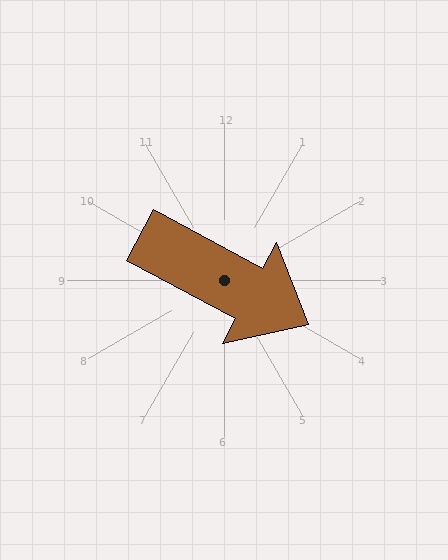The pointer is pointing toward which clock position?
Roughly 4 o'clock.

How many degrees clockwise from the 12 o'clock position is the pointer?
Approximately 118 degrees.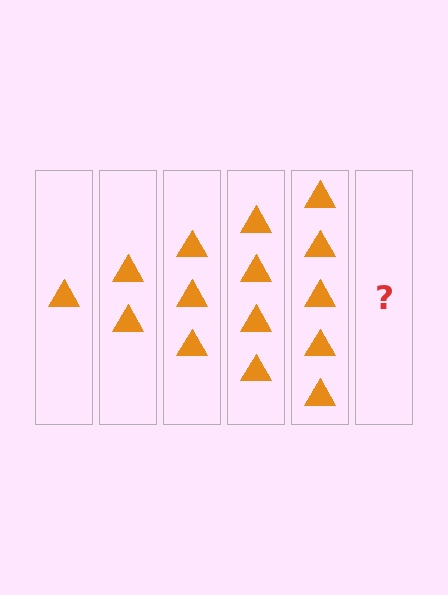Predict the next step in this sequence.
The next step is 6 triangles.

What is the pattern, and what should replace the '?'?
The pattern is that each step adds one more triangle. The '?' should be 6 triangles.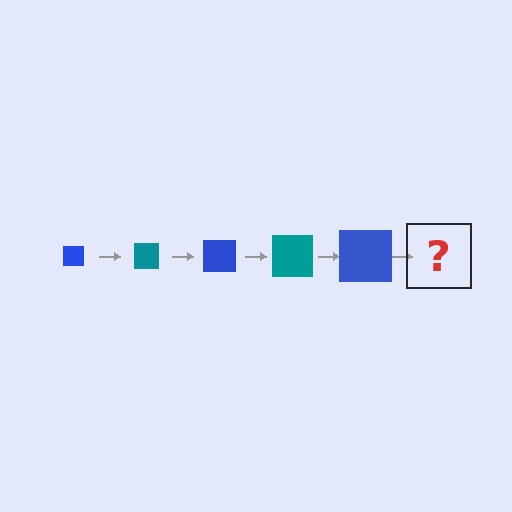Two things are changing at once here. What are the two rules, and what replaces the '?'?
The two rules are that the square grows larger each step and the color cycles through blue and teal. The '?' should be a teal square, larger than the previous one.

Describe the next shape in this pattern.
It should be a teal square, larger than the previous one.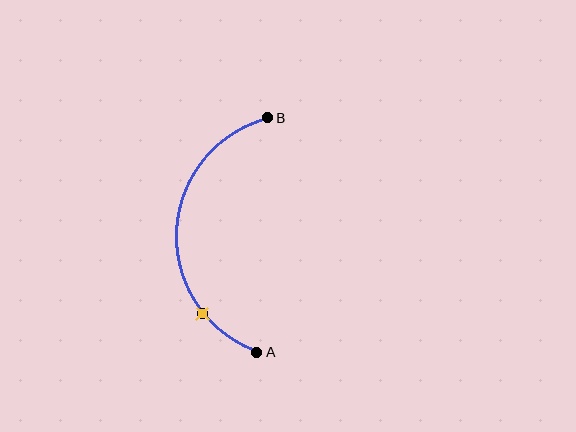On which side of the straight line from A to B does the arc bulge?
The arc bulges to the left of the straight line connecting A and B.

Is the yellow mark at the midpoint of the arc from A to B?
No. The yellow mark lies on the arc but is closer to endpoint A. The arc midpoint would be at the point on the curve equidistant along the arc from both A and B.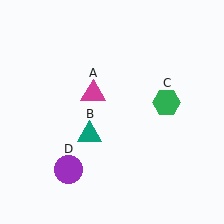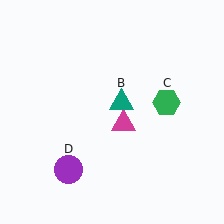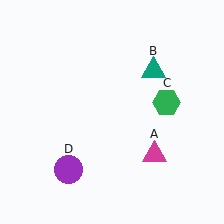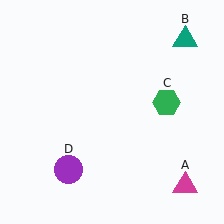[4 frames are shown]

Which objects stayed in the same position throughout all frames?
Green hexagon (object C) and purple circle (object D) remained stationary.